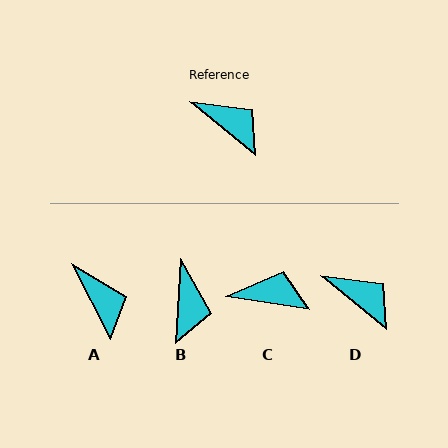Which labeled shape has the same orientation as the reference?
D.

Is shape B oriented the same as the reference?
No, it is off by about 54 degrees.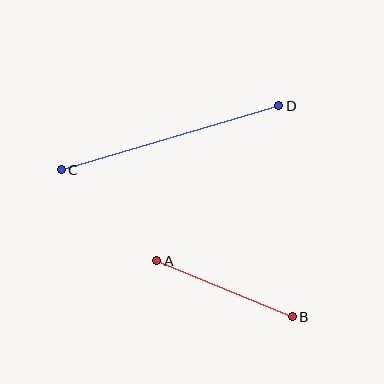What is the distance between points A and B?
The distance is approximately 147 pixels.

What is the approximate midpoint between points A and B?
The midpoint is at approximately (224, 289) pixels.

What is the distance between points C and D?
The distance is approximately 227 pixels.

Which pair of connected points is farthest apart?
Points C and D are farthest apart.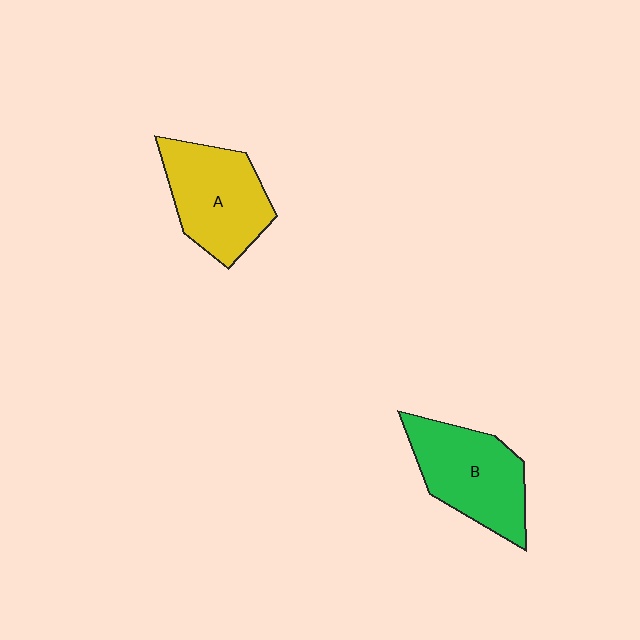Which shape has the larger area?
Shape B (green).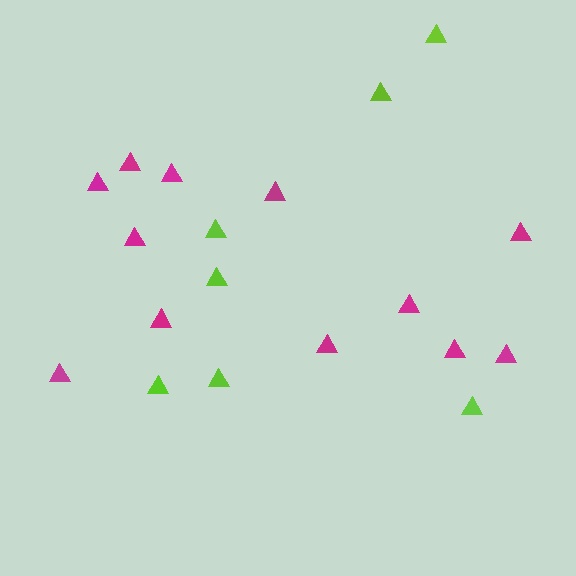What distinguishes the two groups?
There are 2 groups: one group of magenta triangles (12) and one group of lime triangles (7).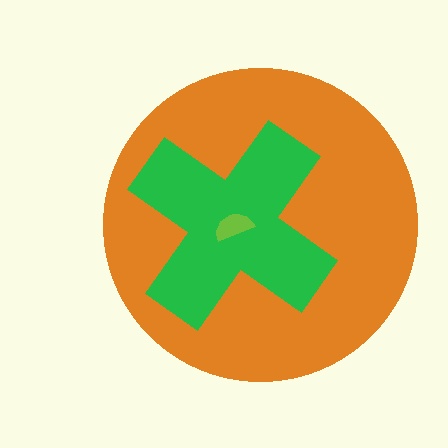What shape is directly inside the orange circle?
The green cross.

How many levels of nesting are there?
3.